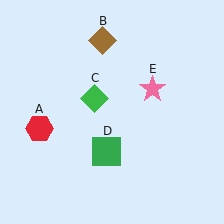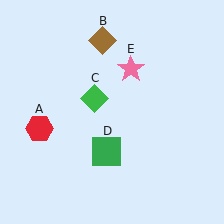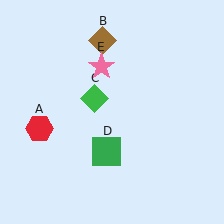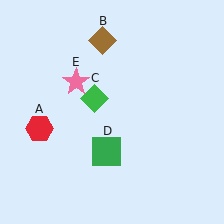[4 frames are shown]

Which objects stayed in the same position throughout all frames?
Red hexagon (object A) and brown diamond (object B) and green diamond (object C) and green square (object D) remained stationary.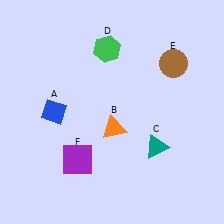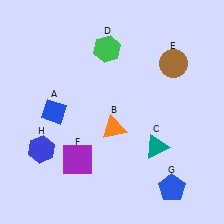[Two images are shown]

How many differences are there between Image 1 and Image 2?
There are 2 differences between the two images.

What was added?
A blue pentagon (G), a blue hexagon (H) were added in Image 2.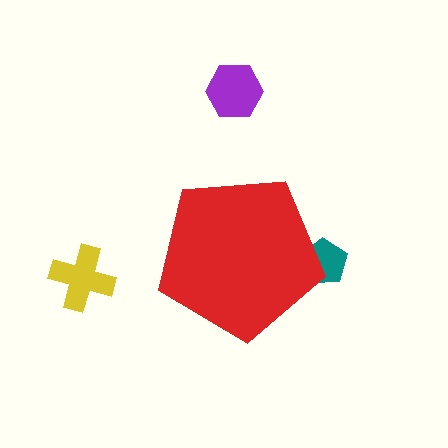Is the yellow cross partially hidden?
No, the yellow cross is fully visible.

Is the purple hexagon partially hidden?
No, the purple hexagon is fully visible.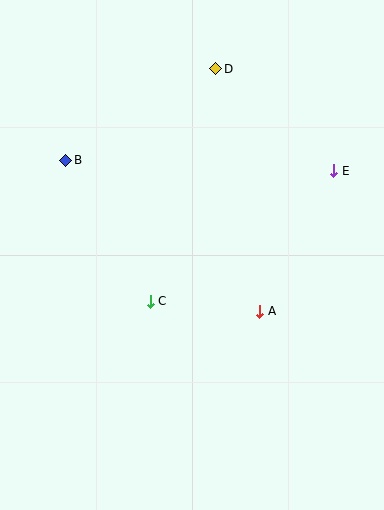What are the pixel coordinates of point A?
Point A is at (260, 311).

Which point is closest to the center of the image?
Point C at (150, 301) is closest to the center.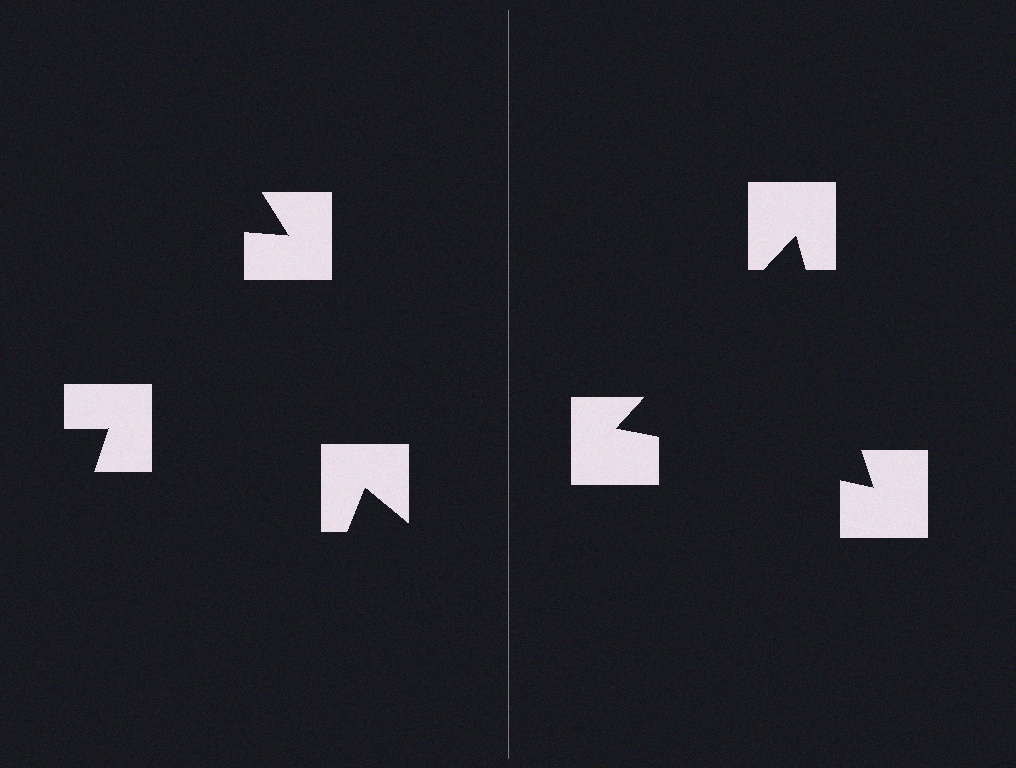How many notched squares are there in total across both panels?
6 — 3 on each side.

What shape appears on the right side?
An illusory triangle.